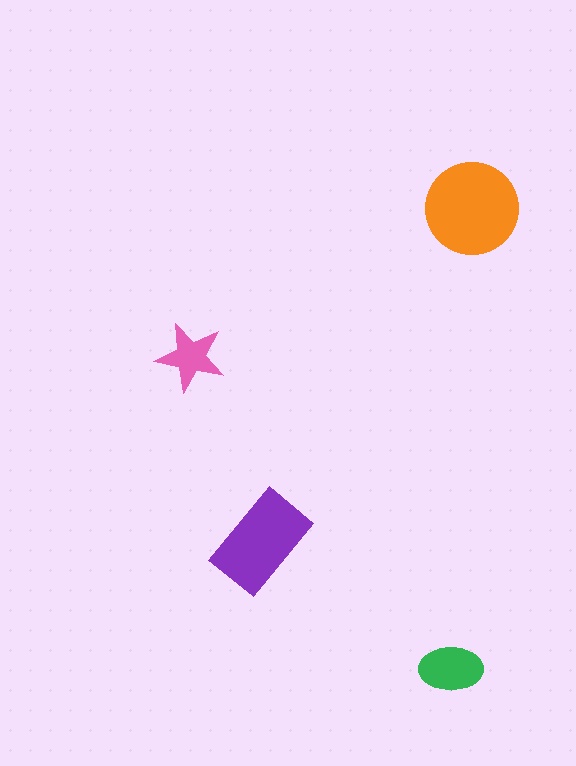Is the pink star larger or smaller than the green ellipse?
Smaller.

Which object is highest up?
The orange circle is topmost.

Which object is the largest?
The orange circle.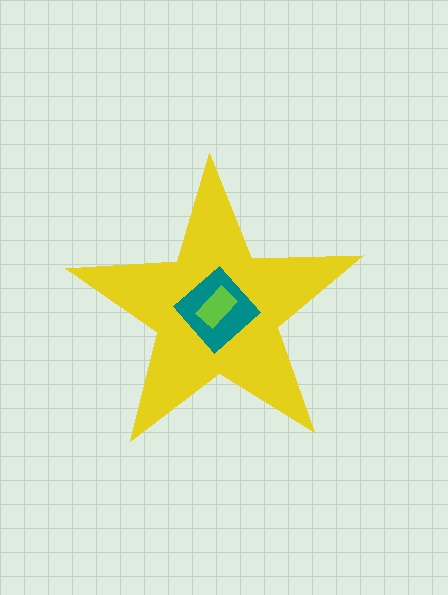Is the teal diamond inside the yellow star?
Yes.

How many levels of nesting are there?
3.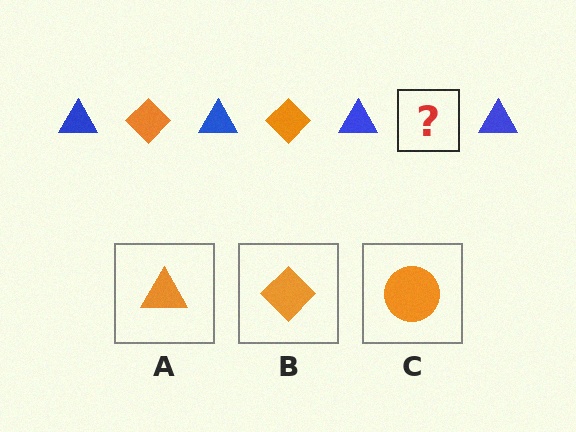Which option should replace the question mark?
Option B.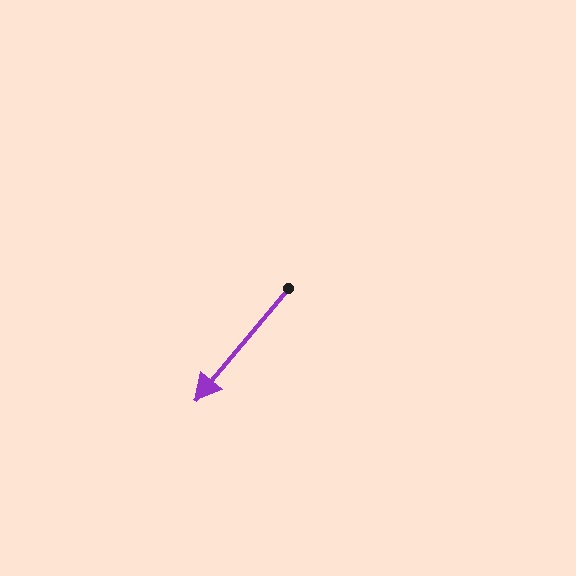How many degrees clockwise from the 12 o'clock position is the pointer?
Approximately 220 degrees.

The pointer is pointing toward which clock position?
Roughly 7 o'clock.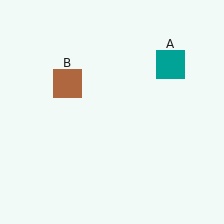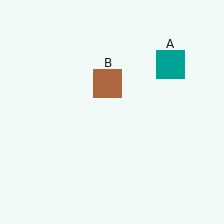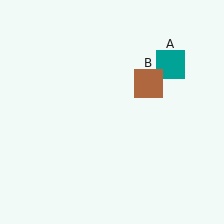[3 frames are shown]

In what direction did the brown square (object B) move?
The brown square (object B) moved right.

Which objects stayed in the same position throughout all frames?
Teal square (object A) remained stationary.